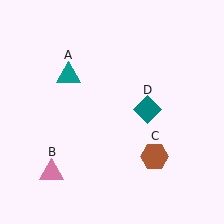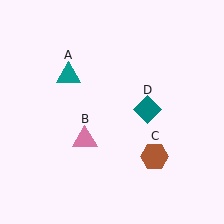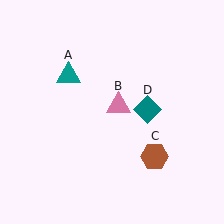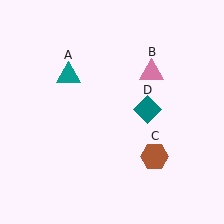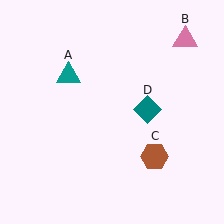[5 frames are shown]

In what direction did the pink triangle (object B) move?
The pink triangle (object B) moved up and to the right.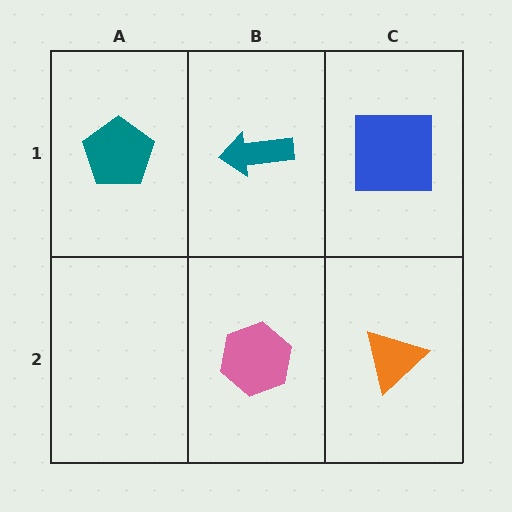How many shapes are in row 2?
2 shapes.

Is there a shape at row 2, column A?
No, that cell is empty.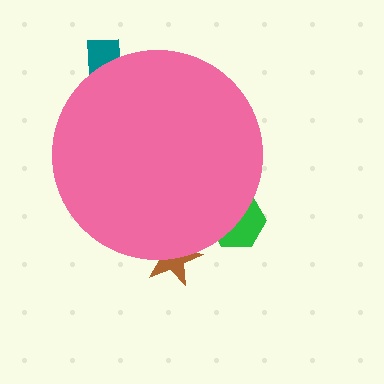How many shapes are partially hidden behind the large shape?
3 shapes are partially hidden.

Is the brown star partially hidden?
Yes, the brown star is partially hidden behind the pink circle.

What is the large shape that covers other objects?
A pink circle.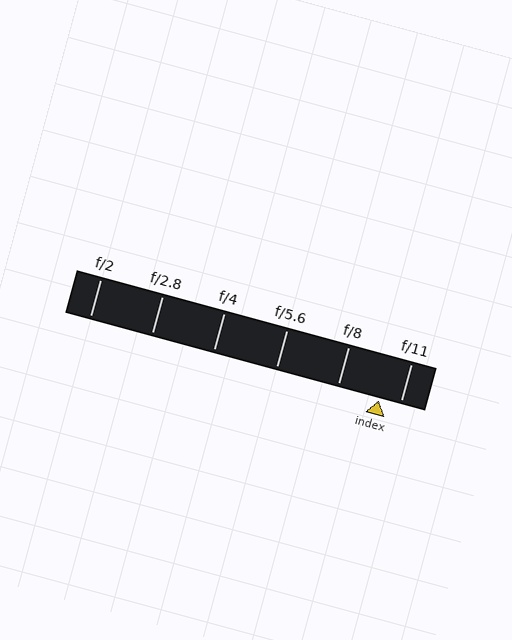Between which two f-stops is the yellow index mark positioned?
The index mark is between f/8 and f/11.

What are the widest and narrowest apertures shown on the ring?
The widest aperture shown is f/2 and the narrowest is f/11.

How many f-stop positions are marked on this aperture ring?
There are 6 f-stop positions marked.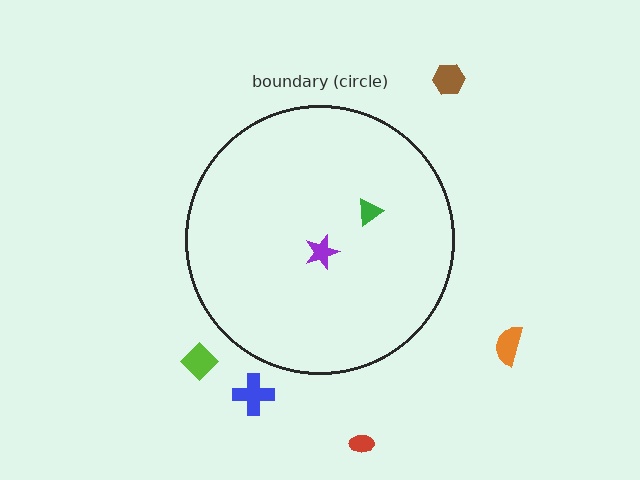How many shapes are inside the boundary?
2 inside, 5 outside.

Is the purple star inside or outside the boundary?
Inside.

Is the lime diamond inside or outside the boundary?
Outside.